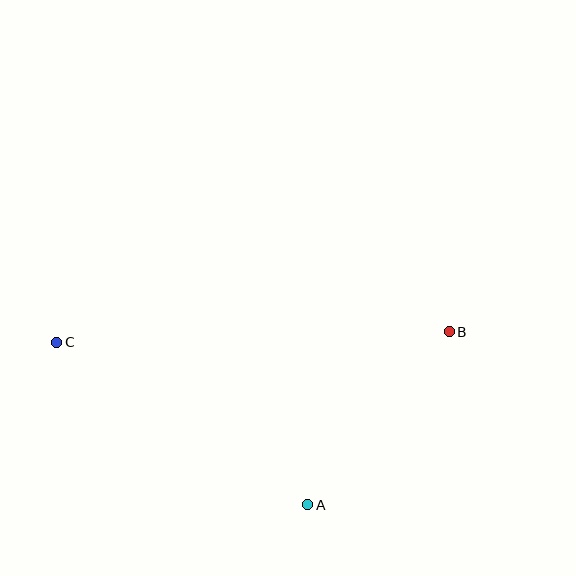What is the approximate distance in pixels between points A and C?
The distance between A and C is approximately 299 pixels.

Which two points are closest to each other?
Points A and B are closest to each other.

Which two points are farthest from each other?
Points B and C are farthest from each other.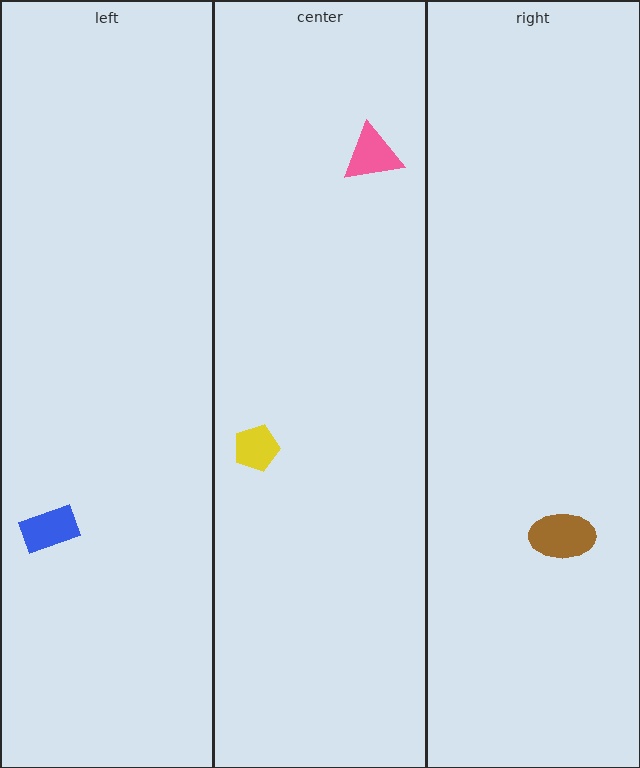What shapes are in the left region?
The blue rectangle.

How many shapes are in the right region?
1.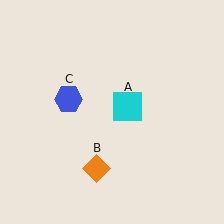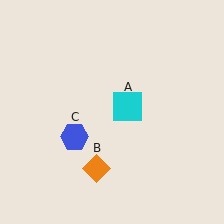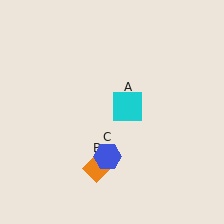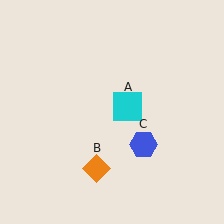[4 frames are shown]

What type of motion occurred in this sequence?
The blue hexagon (object C) rotated counterclockwise around the center of the scene.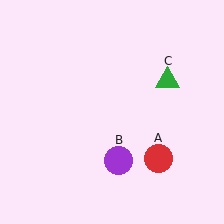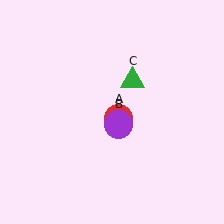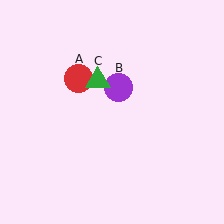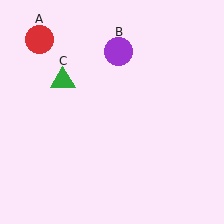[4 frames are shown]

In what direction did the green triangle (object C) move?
The green triangle (object C) moved left.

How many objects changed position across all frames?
3 objects changed position: red circle (object A), purple circle (object B), green triangle (object C).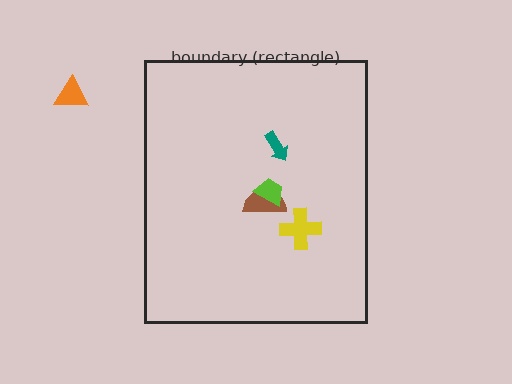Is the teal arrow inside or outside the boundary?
Inside.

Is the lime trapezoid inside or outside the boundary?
Inside.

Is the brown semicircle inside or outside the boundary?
Inside.